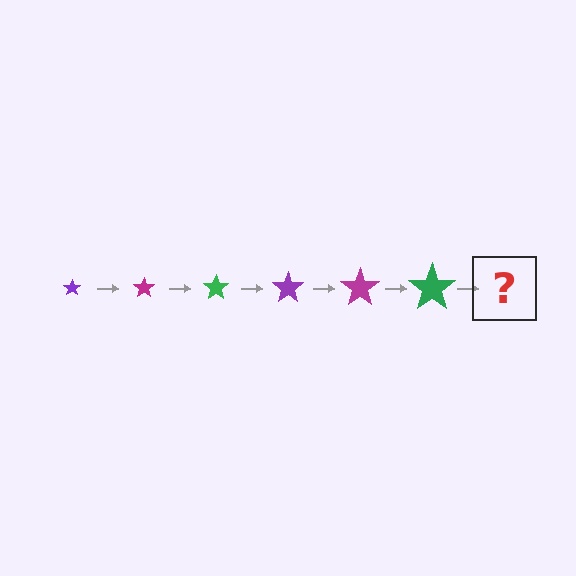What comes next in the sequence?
The next element should be a purple star, larger than the previous one.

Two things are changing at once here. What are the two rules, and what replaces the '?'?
The two rules are that the star grows larger each step and the color cycles through purple, magenta, and green. The '?' should be a purple star, larger than the previous one.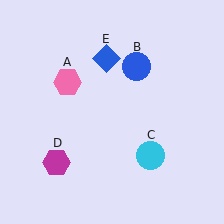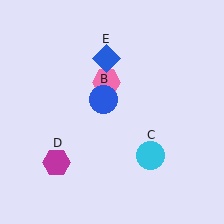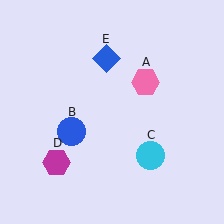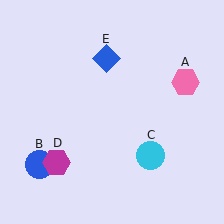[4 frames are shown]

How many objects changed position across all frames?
2 objects changed position: pink hexagon (object A), blue circle (object B).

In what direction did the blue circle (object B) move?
The blue circle (object B) moved down and to the left.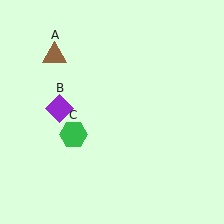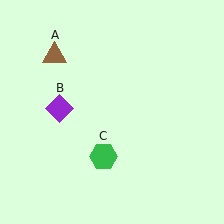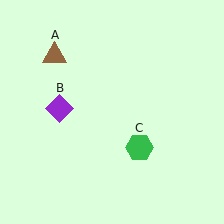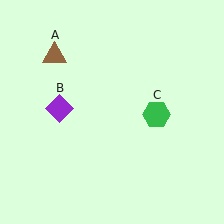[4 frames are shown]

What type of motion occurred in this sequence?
The green hexagon (object C) rotated counterclockwise around the center of the scene.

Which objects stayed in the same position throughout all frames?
Brown triangle (object A) and purple diamond (object B) remained stationary.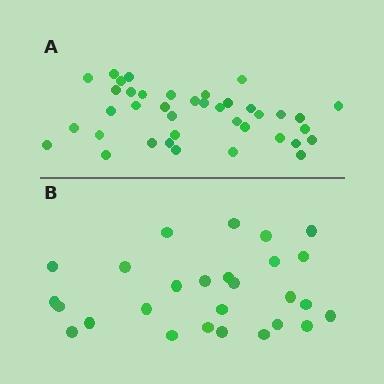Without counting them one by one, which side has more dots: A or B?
Region A (the top region) has more dots.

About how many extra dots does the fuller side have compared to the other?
Region A has roughly 12 or so more dots than region B.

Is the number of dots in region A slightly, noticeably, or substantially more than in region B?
Region A has noticeably more, but not dramatically so. The ratio is roughly 1.4 to 1.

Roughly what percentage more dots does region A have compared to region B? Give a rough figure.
About 45% more.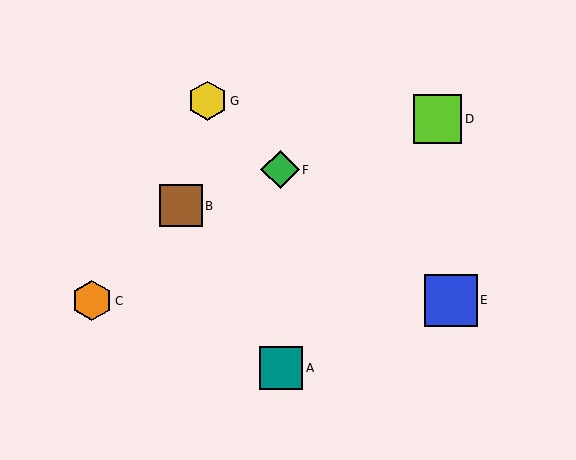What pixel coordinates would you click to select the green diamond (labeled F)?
Click at (280, 170) to select the green diamond F.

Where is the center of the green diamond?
The center of the green diamond is at (280, 170).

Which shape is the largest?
The blue square (labeled E) is the largest.